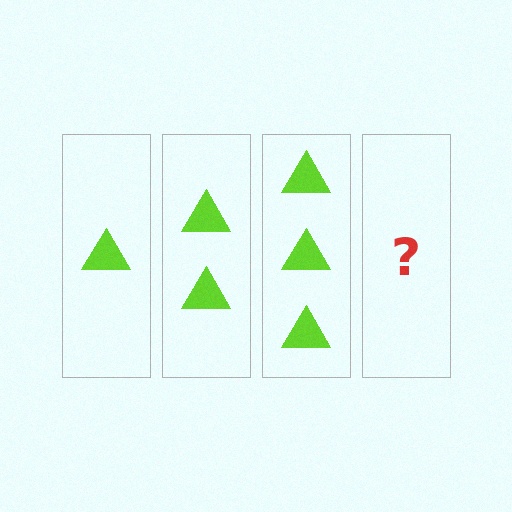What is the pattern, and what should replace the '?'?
The pattern is that each step adds one more triangle. The '?' should be 4 triangles.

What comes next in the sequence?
The next element should be 4 triangles.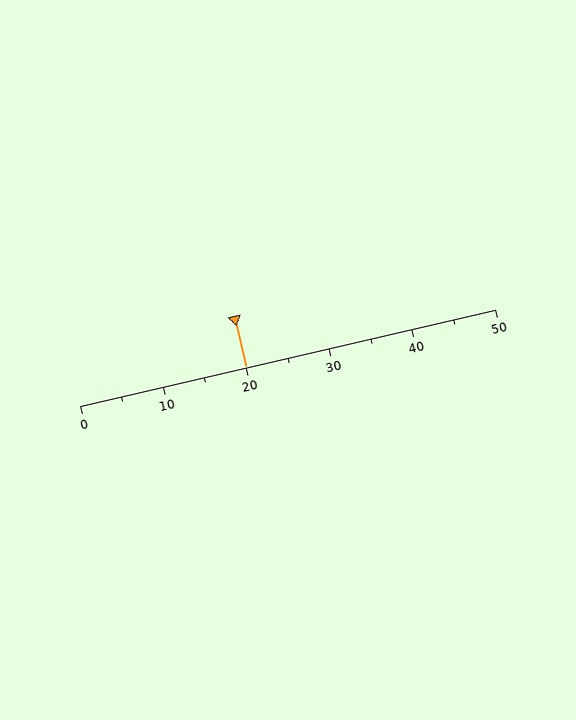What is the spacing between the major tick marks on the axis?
The major ticks are spaced 10 apart.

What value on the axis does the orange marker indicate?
The marker indicates approximately 20.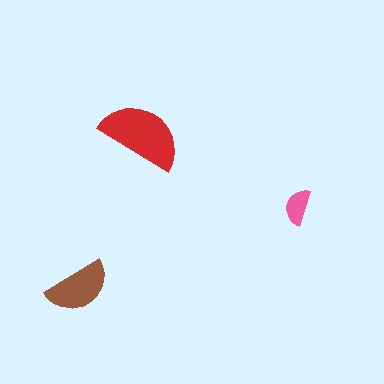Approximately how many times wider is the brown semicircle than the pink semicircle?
About 2 times wider.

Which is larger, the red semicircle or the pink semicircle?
The red one.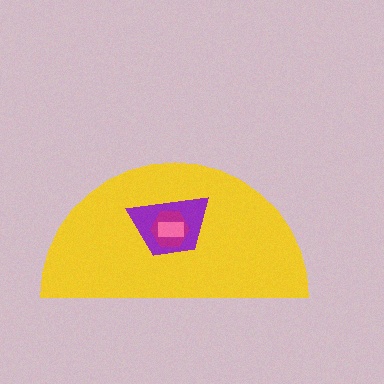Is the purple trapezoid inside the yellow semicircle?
Yes.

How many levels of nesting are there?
4.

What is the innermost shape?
The pink rectangle.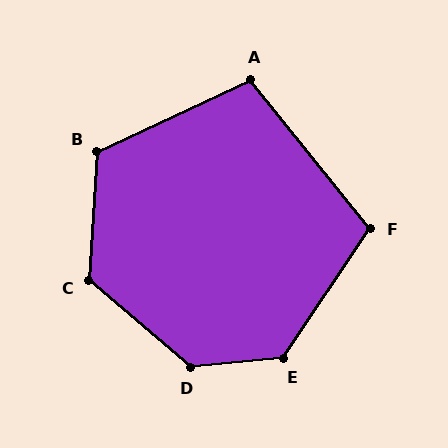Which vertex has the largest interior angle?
D, at approximately 134 degrees.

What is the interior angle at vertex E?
Approximately 129 degrees (obtuse).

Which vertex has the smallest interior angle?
A, at approximately 104 degrees.